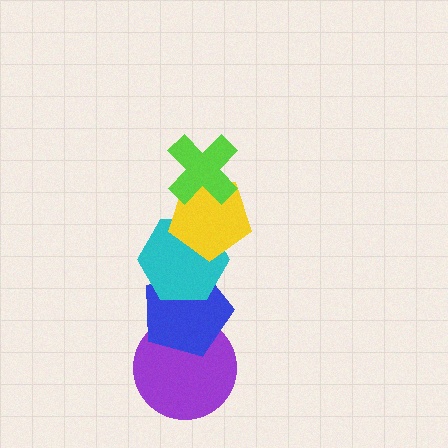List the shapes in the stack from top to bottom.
From top to bottom: the lime cross, the yellow pentagon, the cyan hexagon, the blue pentagon, the purple circle.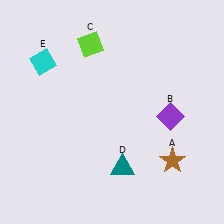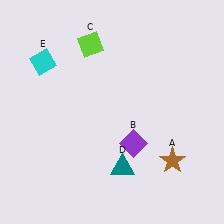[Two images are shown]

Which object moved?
The purple diamond (B) moved left.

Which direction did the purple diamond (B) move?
The purple diamond (B) moved left.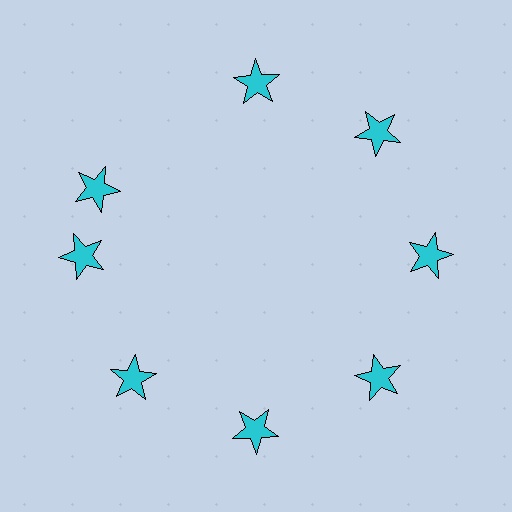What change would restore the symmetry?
The symmetry would be restored by rotating it back into even spacing with its neighbors so that all 8 stars sit at equal angles and equal distance from the center.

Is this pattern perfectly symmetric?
No. The 8 cyan stars are arranged in a ring, but one element near the 10 o'clock position is rotated out of alignment along the ring, breaking the 8-fold rotational symmetry.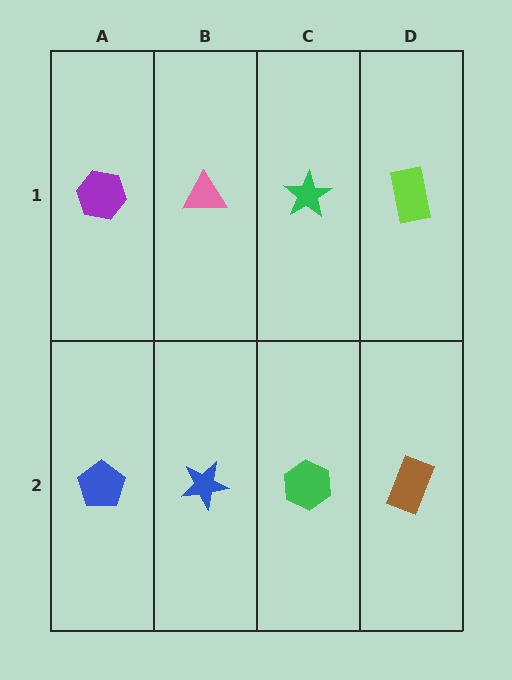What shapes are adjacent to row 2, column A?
A purple hexagon (row 1, column A), a blue star (row 2, column B).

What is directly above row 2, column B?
A pink triangle.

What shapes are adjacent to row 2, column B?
A pink triangle (row 1, column B), a blue pentagon (row 2, column A), a green hexagon (row 2, column C).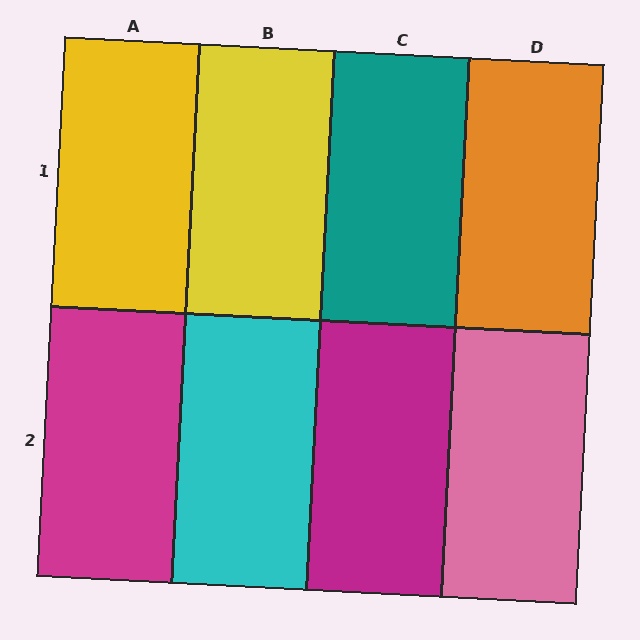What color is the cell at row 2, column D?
Pink.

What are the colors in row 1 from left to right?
Yellow, yellow, teal, orange.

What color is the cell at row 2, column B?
Cyan.